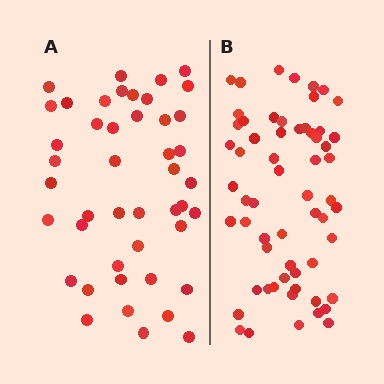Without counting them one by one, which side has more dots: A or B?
Region B (the right region) has more dots.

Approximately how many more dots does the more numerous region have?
Region B has approximately 15 more dots than region A.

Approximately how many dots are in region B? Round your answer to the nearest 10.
About 60 dots.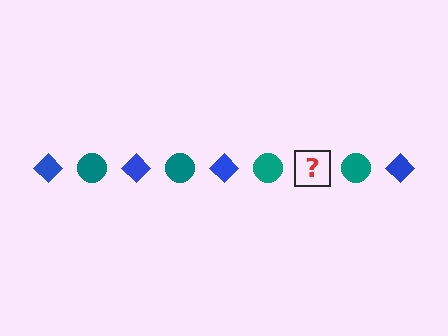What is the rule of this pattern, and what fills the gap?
The rule is that the pattern alternates between blue diamond and teal circle. The gap should be filled with a blue diamond.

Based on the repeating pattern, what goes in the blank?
The blank should be a blue diamond.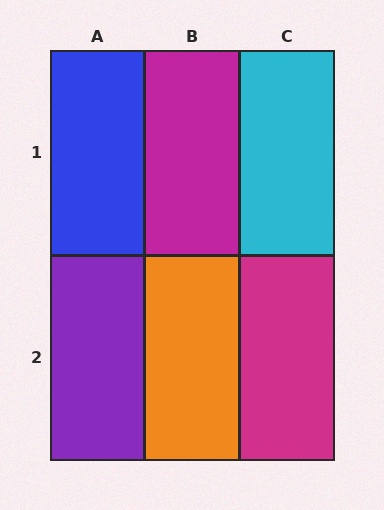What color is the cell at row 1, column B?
Magenta.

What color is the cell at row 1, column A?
Blue.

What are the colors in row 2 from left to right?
Purple, orange, magenta.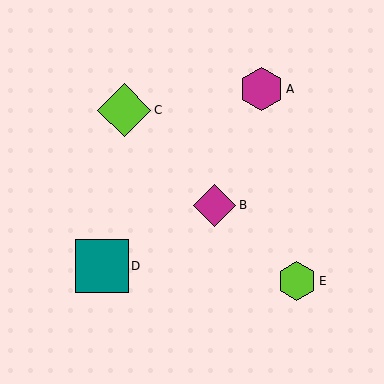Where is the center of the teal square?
The center of the teal square is at (102, 266).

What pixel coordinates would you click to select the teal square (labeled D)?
Click at (102, 266) to select the teal square D.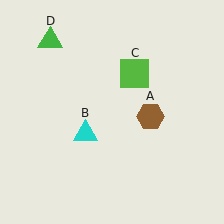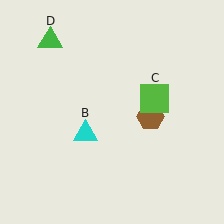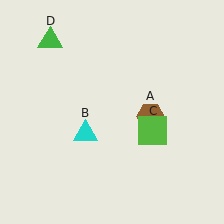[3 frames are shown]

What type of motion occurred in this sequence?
The lime square (object C) rotated clockwise around the center of the scene.